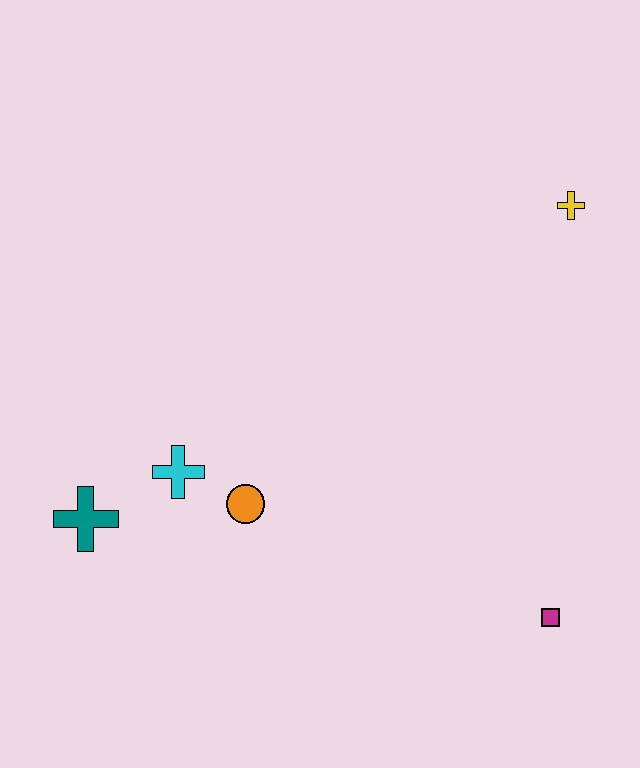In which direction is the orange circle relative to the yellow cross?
The orange circle is to the left of the yellow cross.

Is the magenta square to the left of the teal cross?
No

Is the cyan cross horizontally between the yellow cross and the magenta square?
No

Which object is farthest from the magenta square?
The teal cross is farthest from the magenta square.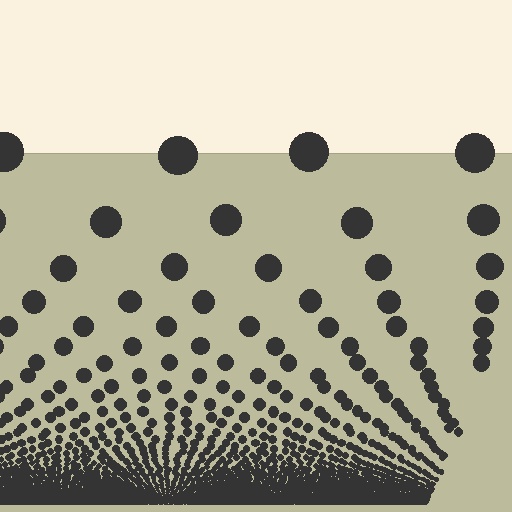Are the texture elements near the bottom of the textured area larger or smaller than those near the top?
Smaller. The gradient is inverted — elements near the bottom are smaller and denser.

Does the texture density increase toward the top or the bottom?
Density increases toward the bottom.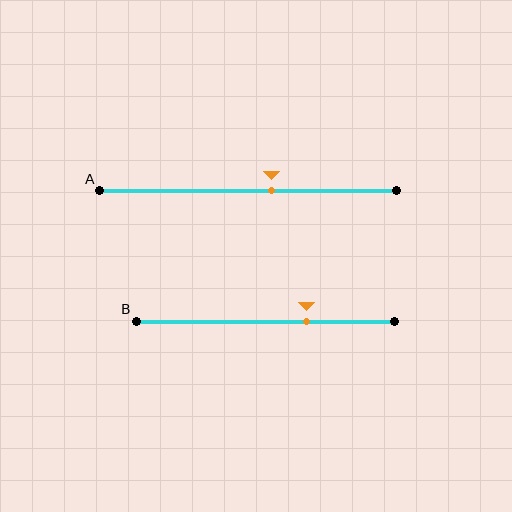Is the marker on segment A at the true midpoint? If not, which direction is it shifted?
No, the marker on segment A is shifted to the right by about 8% of the segment length.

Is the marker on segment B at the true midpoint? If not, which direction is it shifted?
No, the marker on segment B is shifted to the right by about 16% of the segment length.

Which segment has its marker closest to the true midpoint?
Segment A has its marker closest to the true midpoint.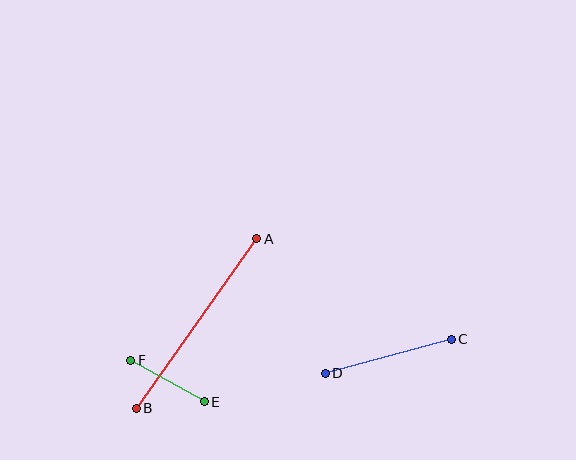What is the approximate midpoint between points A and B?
The midpoint is at approximately (197, 323) pixels.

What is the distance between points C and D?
The distance is approximately 131 pixels.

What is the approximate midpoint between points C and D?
The midpoint is at approximately (388, 356) pixels.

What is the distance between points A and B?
The distance is approximately 208 pixels.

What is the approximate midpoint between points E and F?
The midpoint is at approximately (168, 381) pixels.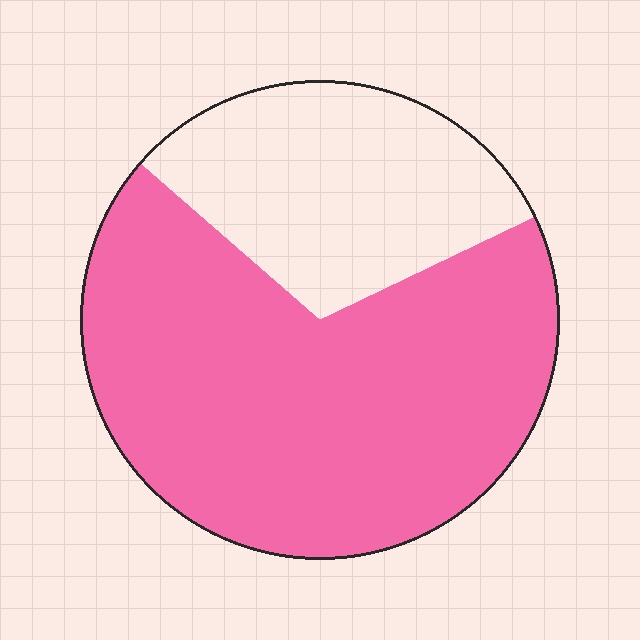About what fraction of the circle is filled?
About two thirds (2/3).